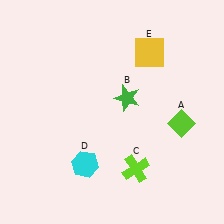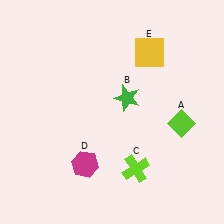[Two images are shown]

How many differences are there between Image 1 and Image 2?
There is 1 difference between the two images.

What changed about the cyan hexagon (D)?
In Image 1, D is cyan. In Image 2, it changed to magenta.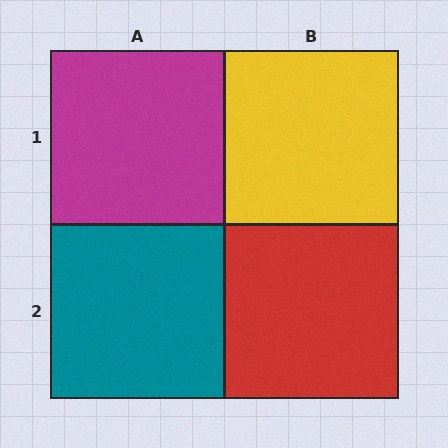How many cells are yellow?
1 cell is yellow.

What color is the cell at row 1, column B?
Yellow.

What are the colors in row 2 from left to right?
Teal, red.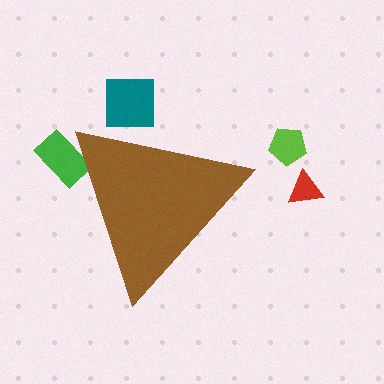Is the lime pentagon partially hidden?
No, the lime pentagon is fully visible.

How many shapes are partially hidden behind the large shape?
2 shapes are partially hidden.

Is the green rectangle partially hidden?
Yes, the green rectangle is partially hidden behind the brown triangle.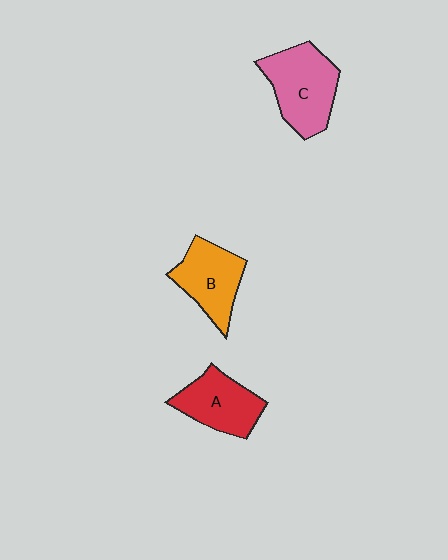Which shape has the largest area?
Shape C (pink).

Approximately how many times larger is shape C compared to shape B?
Approximately 1.2 times.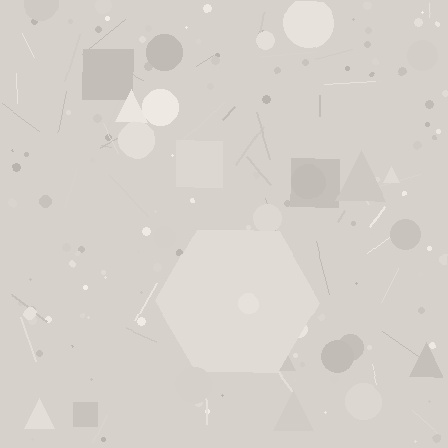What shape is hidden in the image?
A hexagon is hidden in the image.